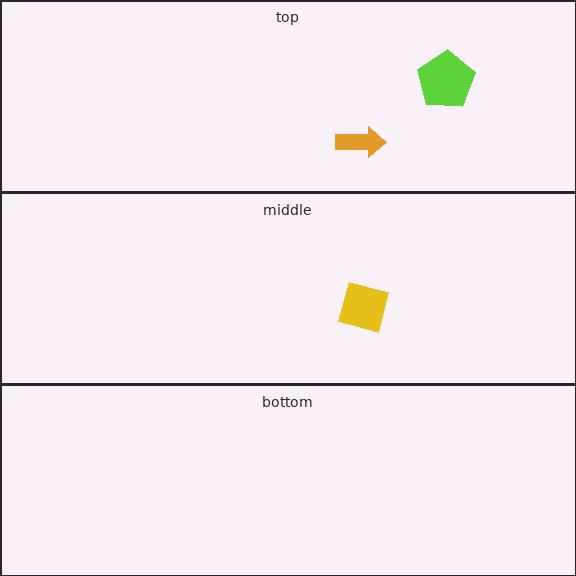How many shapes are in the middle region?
1.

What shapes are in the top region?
The orange arrow, the lime pentagon.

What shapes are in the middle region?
The yellow square.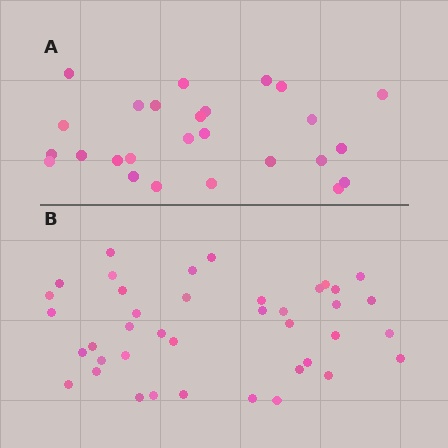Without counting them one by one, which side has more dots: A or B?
Region B (the bottom region) has more dots.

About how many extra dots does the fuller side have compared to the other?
Region B has approximately 15 more dots than region A.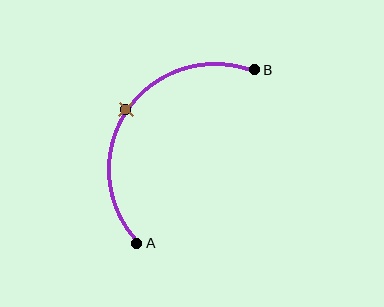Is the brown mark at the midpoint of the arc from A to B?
Yes. The brown mark lies on the arc at equal arc-length from both A and B — it is the arc midpoint.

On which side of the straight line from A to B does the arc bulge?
The arc bulges above and to the left of the straight line connecting A and B.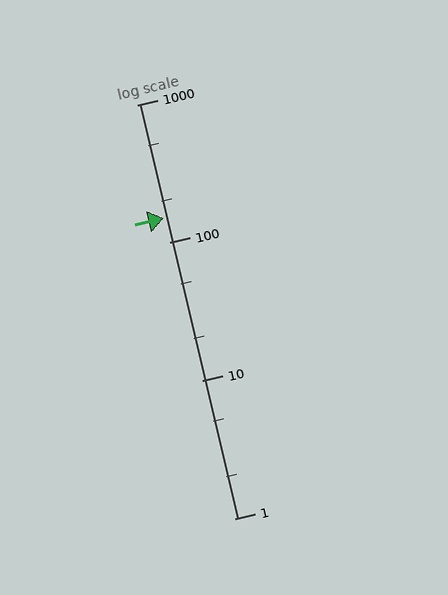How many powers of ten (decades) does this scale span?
The scale spans 3 decades, from 1 to 1000.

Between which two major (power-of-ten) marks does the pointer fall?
The pointer is between 100 and 1000.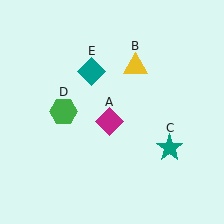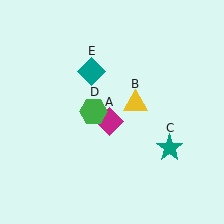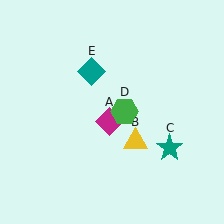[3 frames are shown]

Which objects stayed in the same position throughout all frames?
Magenta diamond (object A) and teal star (object C) and teal diamond (object E) remained stationary.